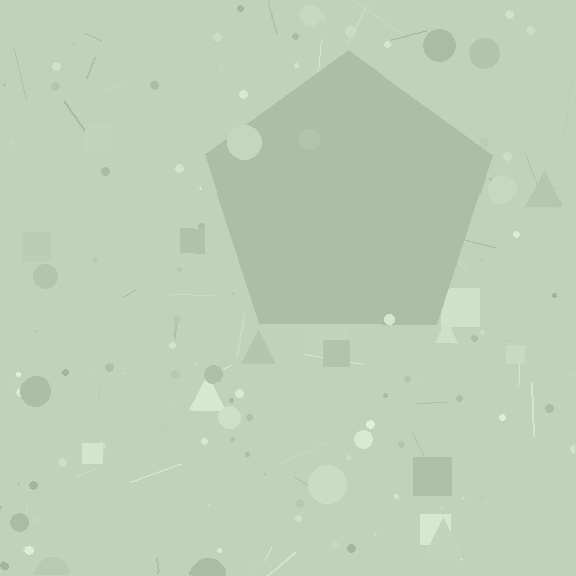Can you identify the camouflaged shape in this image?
The camouflaged shape is a pentagon.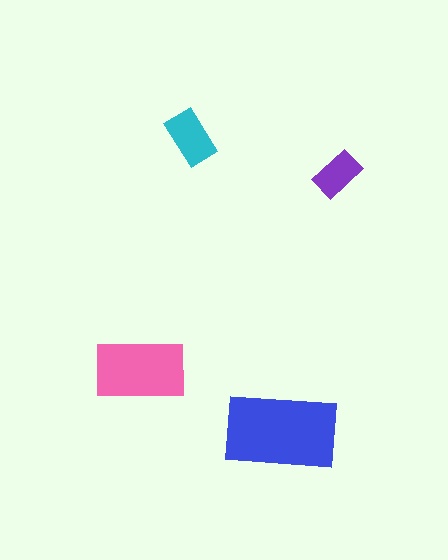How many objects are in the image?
There are 4 objects in the image.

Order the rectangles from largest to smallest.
the blue one, the pink one, the cyan one, the purple one.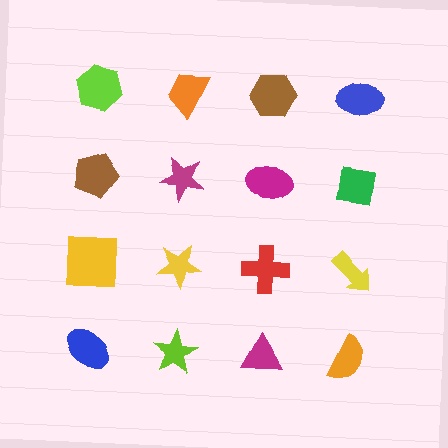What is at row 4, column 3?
A magenta triangle.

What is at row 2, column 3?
A magenta ellipse.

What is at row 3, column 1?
A yellow square.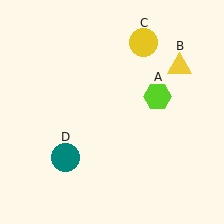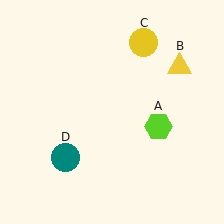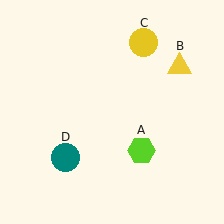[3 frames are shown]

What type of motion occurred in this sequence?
The lime hexagon (object A) rotated clockwise around the center of the scene.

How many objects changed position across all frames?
1 object changed position: lime hexagon (object A).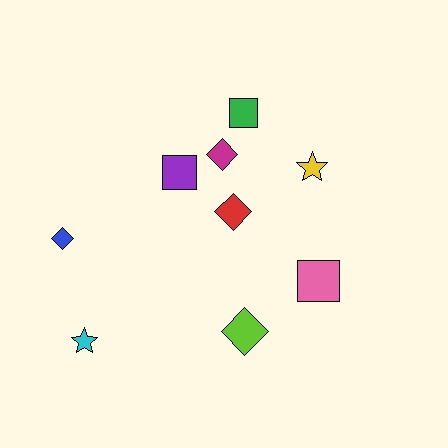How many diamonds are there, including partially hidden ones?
There are 4 diamonds.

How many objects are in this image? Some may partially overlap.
There are 9 objects.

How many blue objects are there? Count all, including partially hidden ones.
There is 1 blue object.